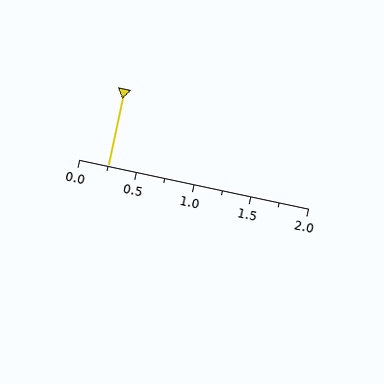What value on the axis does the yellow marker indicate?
The marker indicates approximately 0.25.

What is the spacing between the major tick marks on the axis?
The major ticks are spaced 0.5 apart.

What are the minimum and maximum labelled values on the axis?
The axis runs from 0.0 to 2.0.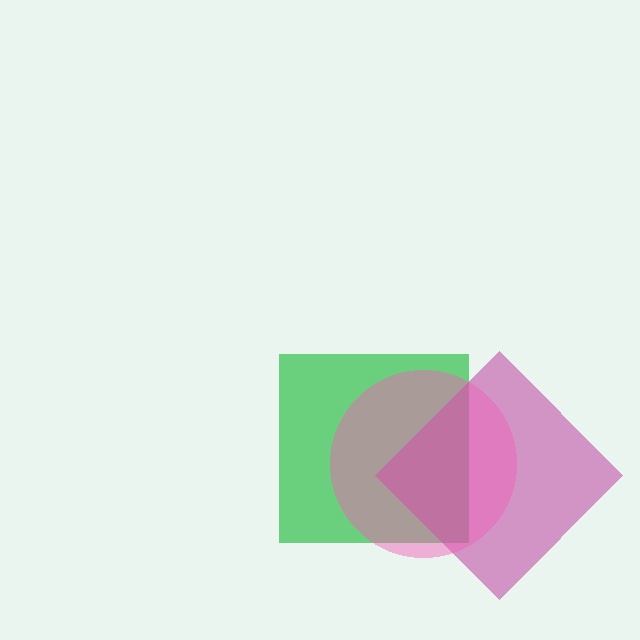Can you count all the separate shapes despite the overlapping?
Yes, there are 3 separate shapes.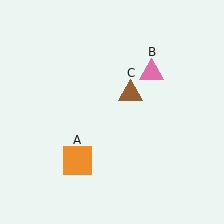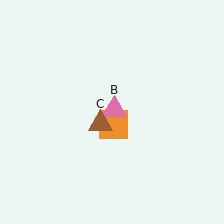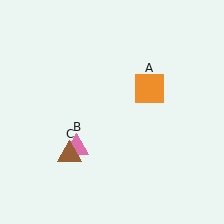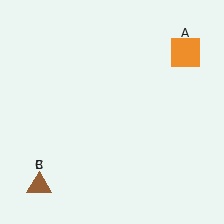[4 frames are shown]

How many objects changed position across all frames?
3 objects changed position: orange square (object A), pink triangle (object B), brown triangle (object C).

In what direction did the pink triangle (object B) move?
The pink triangle (object B) moved down and to the left.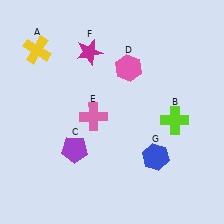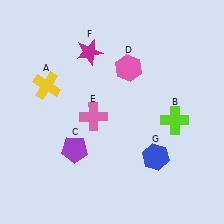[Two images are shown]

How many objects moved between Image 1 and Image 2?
1 object moved between the two images.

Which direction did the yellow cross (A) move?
The yellow cross (A) moved down.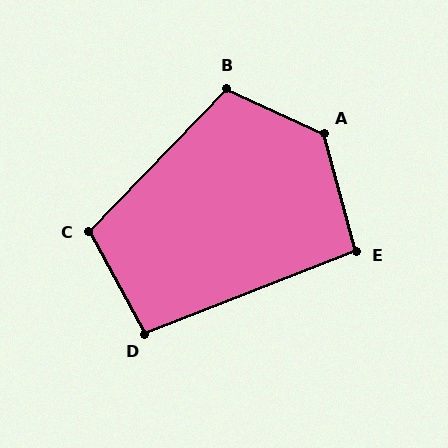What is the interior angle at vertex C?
Approximately 107 degrees (obtuse).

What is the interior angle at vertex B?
Approximately 109 degrees (obtuse).